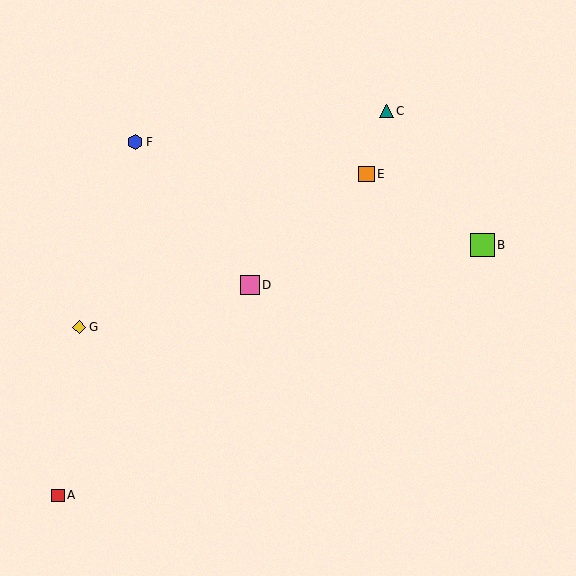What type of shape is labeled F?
Shape F is a blue hexagon.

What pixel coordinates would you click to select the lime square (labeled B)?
Click at (482, 245) to select the lime square B.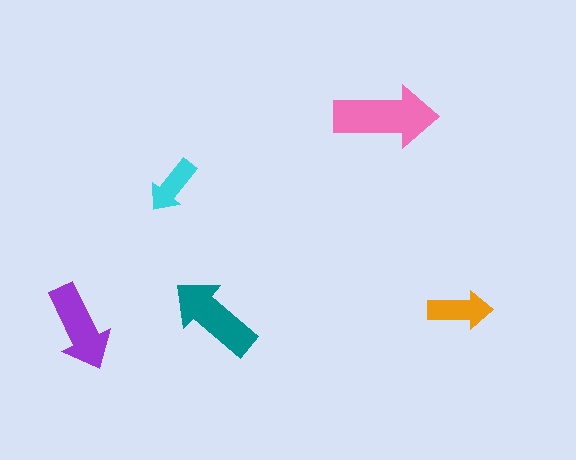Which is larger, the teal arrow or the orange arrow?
The teal one.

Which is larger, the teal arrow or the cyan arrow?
The teal one.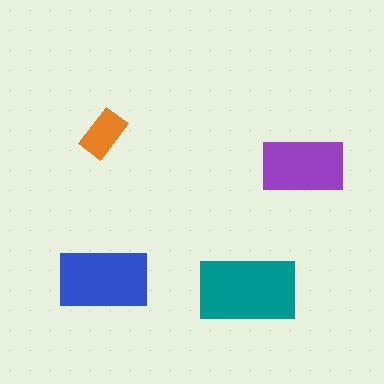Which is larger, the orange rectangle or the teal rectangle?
The teal one.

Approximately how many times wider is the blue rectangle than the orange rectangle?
About 2 times wider.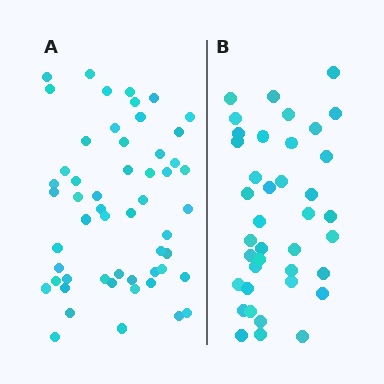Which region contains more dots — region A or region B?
Region A (the left region) has more dots.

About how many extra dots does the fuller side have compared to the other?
Region A has approximately 15 more dots than region B.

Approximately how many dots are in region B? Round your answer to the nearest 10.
About 40 dots. (The exact count is 39, which rounds to 40.)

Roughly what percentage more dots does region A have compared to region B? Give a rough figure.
About 40% more.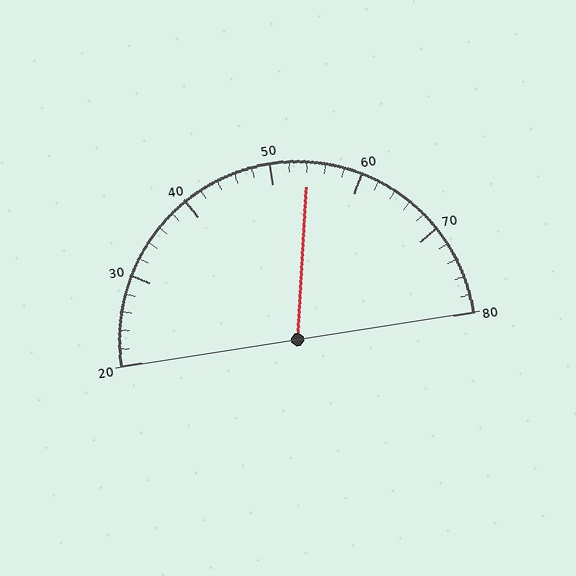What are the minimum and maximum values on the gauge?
The gauge ranges from 20 to 80.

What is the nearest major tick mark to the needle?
The nearest major tick mark is 50.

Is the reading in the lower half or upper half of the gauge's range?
The reading is in the upper half of the range (20 to 80).